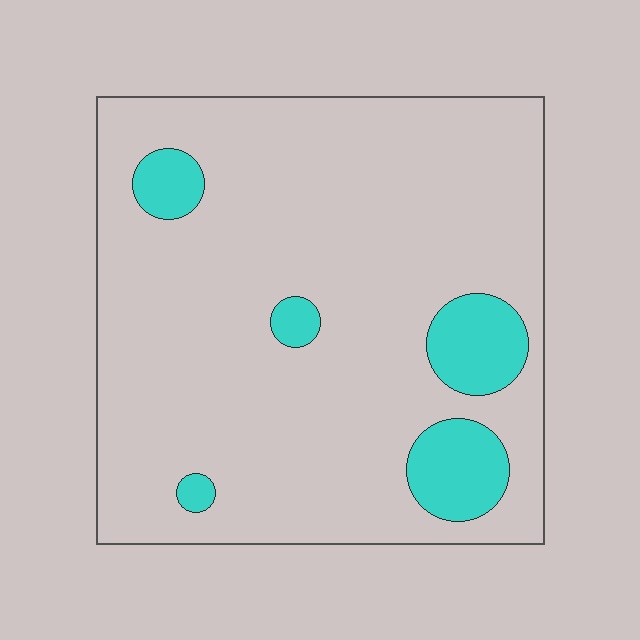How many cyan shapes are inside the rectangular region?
5.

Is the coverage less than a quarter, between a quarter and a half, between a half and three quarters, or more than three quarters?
Less than a quarter.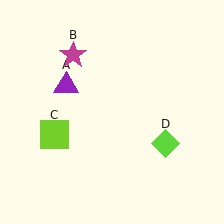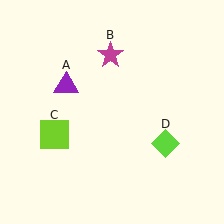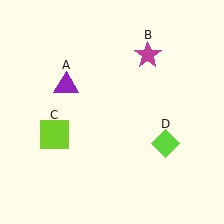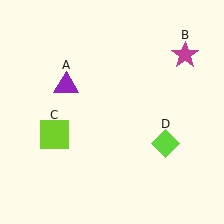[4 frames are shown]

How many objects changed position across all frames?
1 object changed position: magenta star (object B).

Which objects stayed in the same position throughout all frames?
Purple triangle (object A) and lime square (object C) and lime diamond (object D) remained stationary.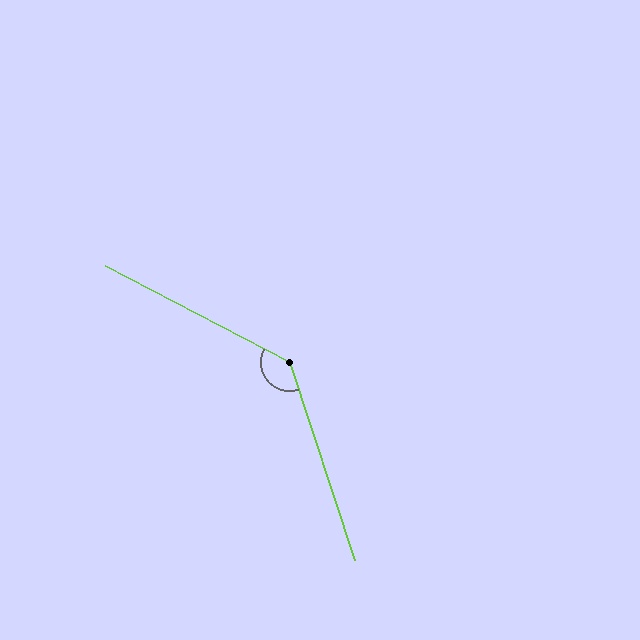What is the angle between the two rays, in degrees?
Approximately 136 degrees.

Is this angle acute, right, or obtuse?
It is obtuse.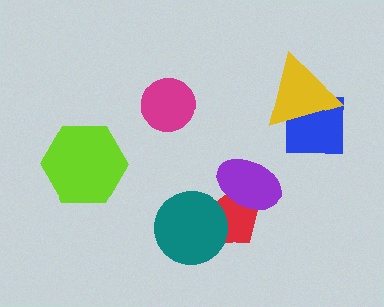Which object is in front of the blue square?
The yellow triangle is in front of the blue square.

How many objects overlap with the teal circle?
1 object overlaps with the teal circle.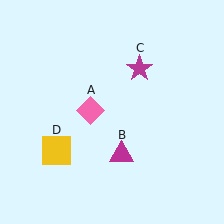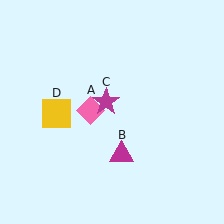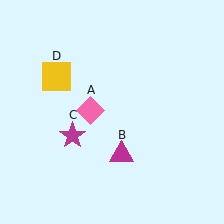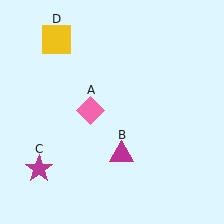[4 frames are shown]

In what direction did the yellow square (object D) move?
The yellow square (object D) moved up.